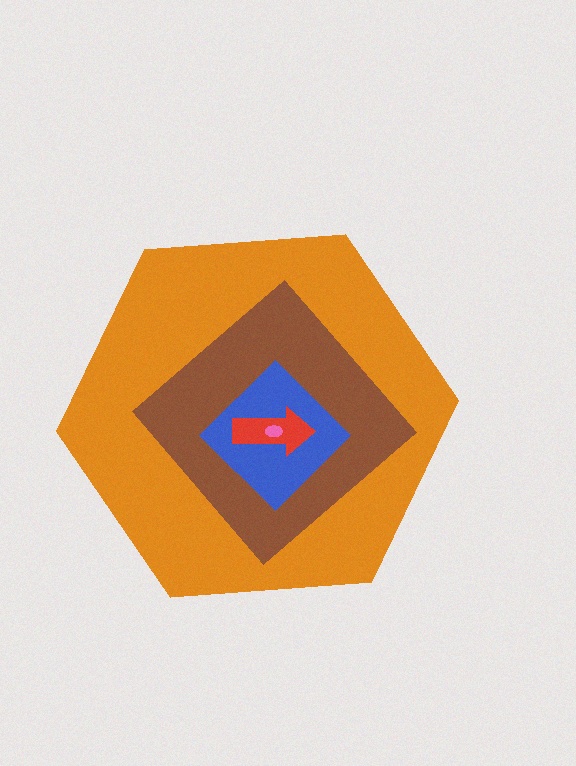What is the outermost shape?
The orange hexagon.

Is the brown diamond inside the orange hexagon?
Yes.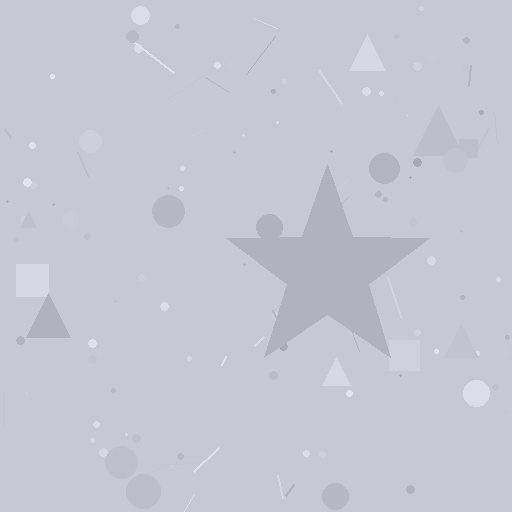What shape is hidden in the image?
A star is hidden in the image.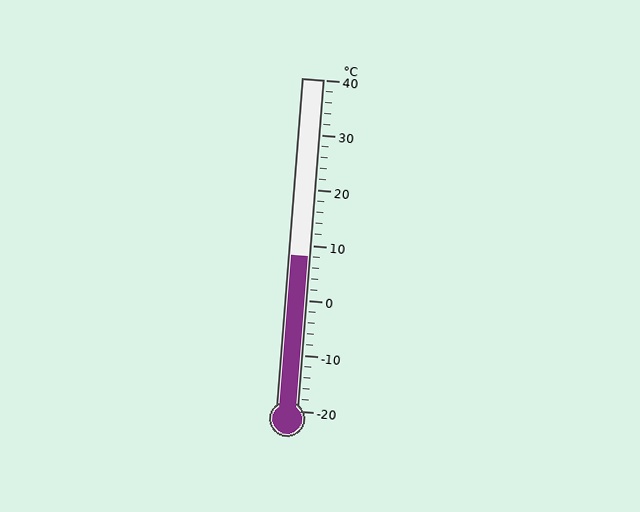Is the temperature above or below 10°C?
The temperature is below 10°C.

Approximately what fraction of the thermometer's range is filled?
The thermometer is filled to approximately 45% of its range.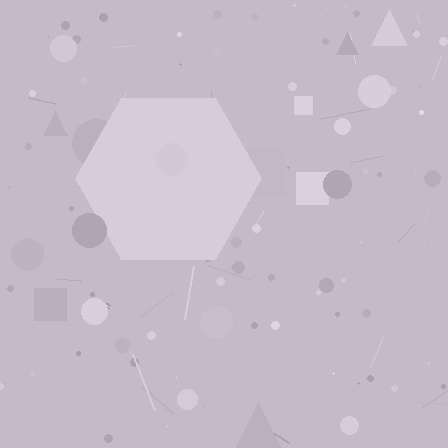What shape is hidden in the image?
A hexagon is hidden in the image.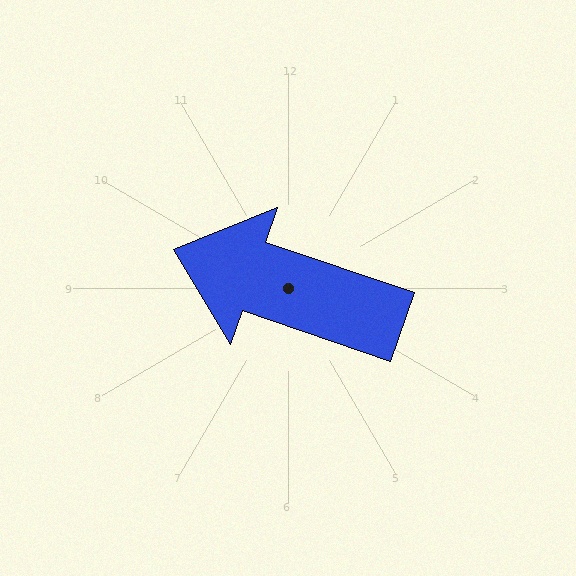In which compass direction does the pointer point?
West.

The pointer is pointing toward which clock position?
Roughly 10 o'clock.